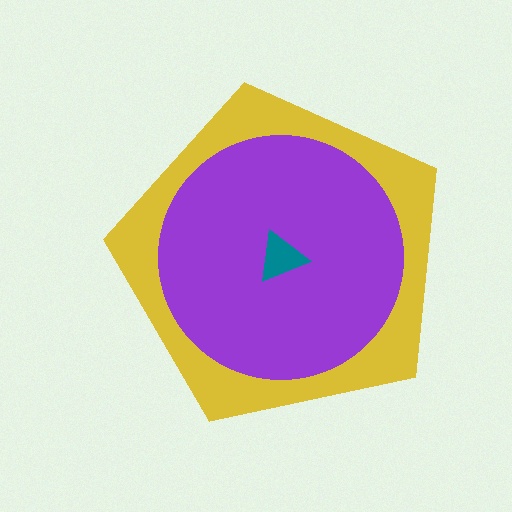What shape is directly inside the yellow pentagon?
The purple circle.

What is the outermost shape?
The yellow pentagon.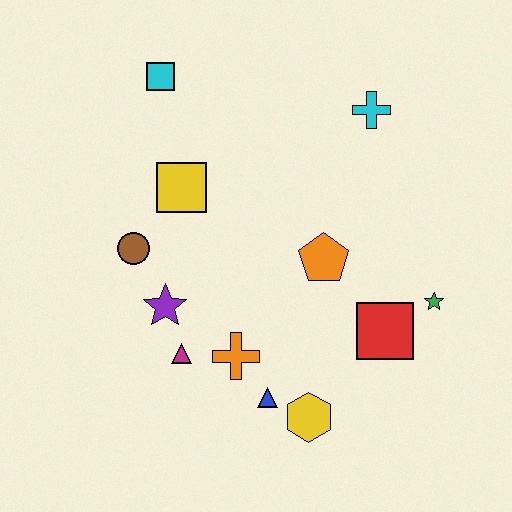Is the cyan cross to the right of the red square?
No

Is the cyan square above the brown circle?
Yes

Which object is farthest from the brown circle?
The green star is farthest from the brown circle.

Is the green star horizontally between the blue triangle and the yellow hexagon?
No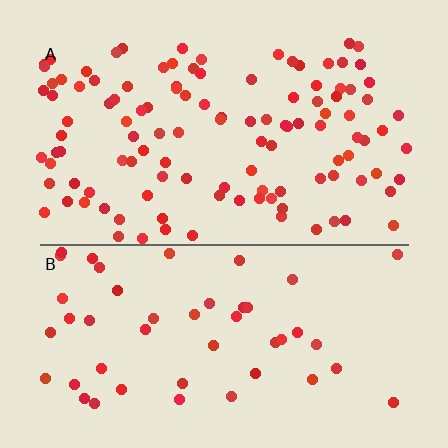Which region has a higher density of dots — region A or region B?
A (the top).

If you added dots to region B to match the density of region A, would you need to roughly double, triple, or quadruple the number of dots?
Approximately double.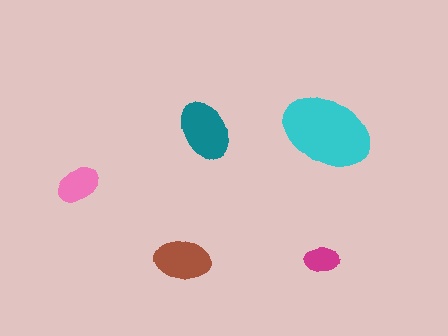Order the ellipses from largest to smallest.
the cyan one, the teal one, the brown one, the pink one, the magenta one.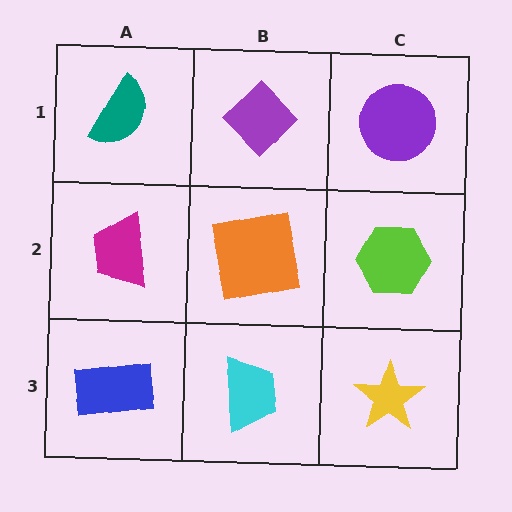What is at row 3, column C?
A yellow star.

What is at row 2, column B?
An orange square.